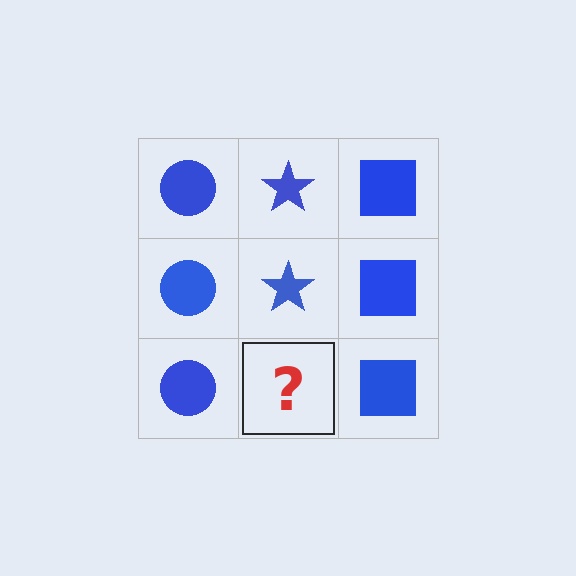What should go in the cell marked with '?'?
The missing cell should contain a blue star.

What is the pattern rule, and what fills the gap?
The rule is that each column has a consistent shape. The gap should be filled with a blue star.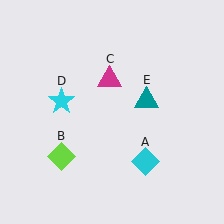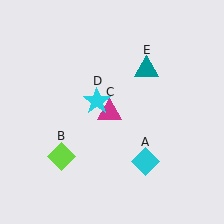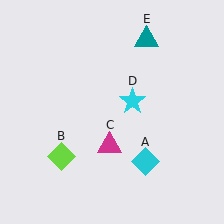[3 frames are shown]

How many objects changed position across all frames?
3 objects changed position: magenta triangle (object C), cyan star (object D), teal triangle (object E).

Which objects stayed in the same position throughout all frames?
Cyan diamond (object A) and lime diamond (object B) remained stationary.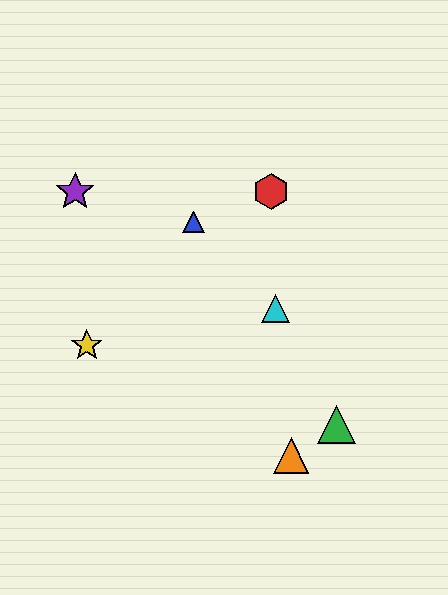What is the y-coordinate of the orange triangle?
The orange triangle is at y≈455.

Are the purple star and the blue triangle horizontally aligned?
No, the purple star is at y≈192 and the blue triangle is at y≈222.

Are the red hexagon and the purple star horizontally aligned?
Yes, both are at y≈192.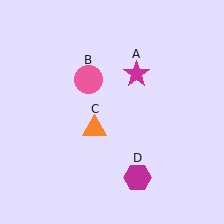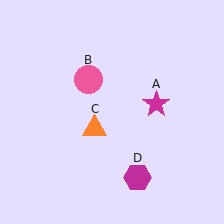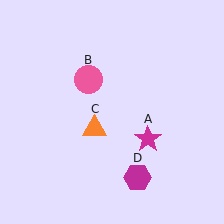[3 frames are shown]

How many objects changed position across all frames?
1 object changed position: magenta star (object A).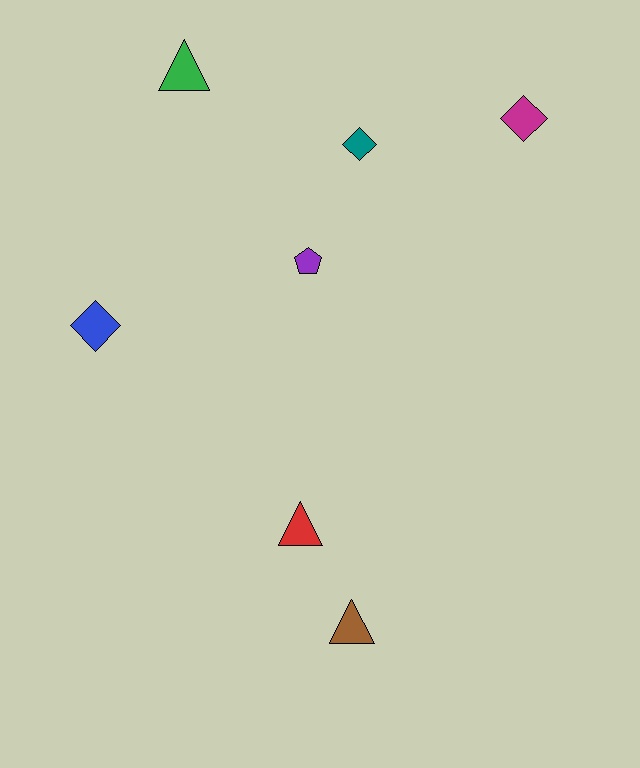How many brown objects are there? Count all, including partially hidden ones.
There is 1 brown object.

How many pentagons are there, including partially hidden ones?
There is 1 pentagon.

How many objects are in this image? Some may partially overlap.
There are 7 objects.